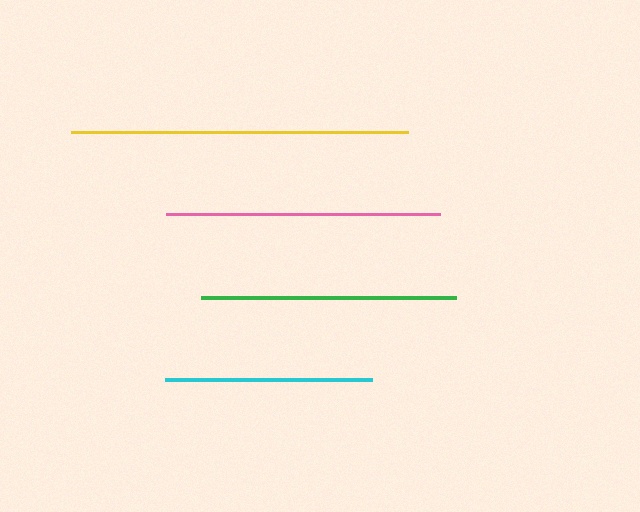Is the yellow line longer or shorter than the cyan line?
The yellow line is longer than the cyan line.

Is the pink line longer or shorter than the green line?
The pink line is longer than the green line.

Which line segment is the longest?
The yellow line is the longest at approximately 338 pixels.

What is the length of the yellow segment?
The yellow segment is approximately 338 pixels long.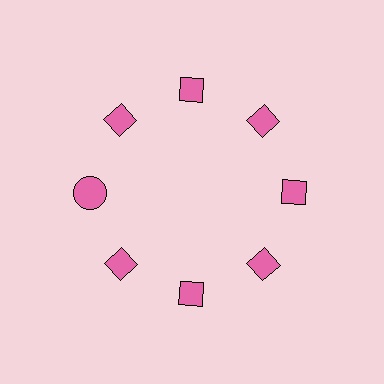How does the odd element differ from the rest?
It has a different shape: circle instead of diamond.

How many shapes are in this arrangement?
There are 8 shapes arranged in a ring pattern.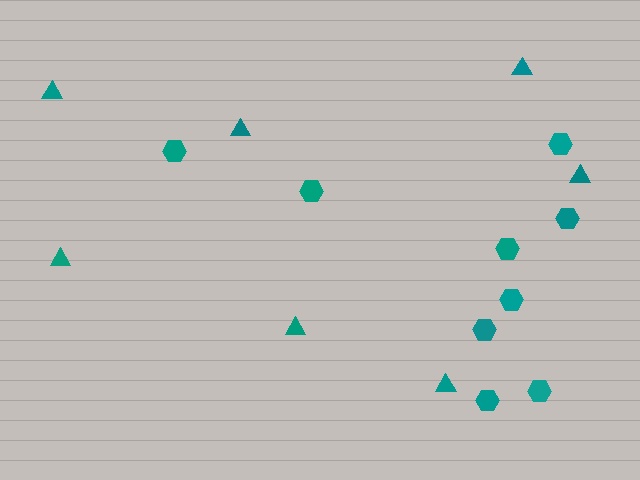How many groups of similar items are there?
There are 2 groups: one group of hexagons (9) and one group of triangles (7).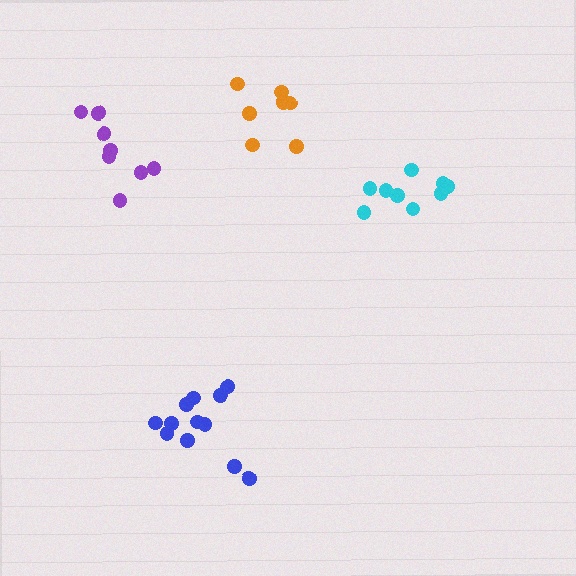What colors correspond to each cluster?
The clusters are colored: blue, cyan, purple, orange.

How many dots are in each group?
Group 1: 12 dots, Group 2: 9 dots, Group 3: 8 dots, Group 4: 7 dots (36 total).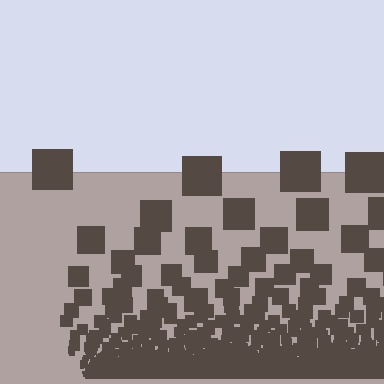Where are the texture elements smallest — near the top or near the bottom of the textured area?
Near the bottom.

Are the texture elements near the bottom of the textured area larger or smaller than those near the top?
Smaller. The gradient is inverted — elements near the bottom are smaller and denser.